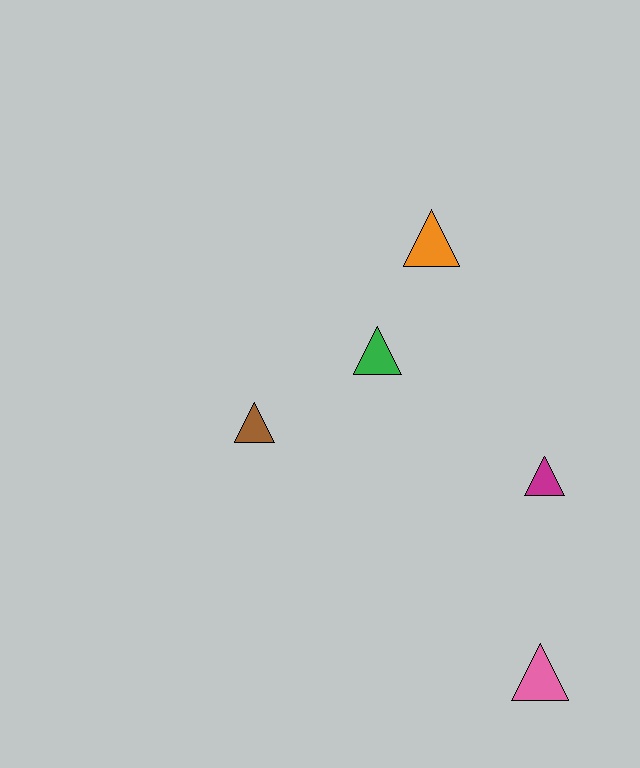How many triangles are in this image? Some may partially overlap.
There are 5 triangles.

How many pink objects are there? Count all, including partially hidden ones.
There is 1 pink object.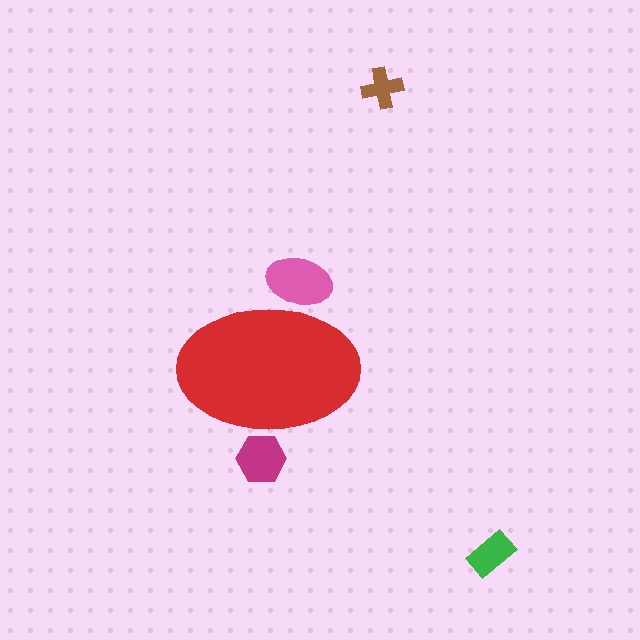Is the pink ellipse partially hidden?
Yes, the pink ellipse is partially hidden behind the red ellipse.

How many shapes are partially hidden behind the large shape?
2 shapes are partially hidden.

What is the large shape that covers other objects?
A red ellipse.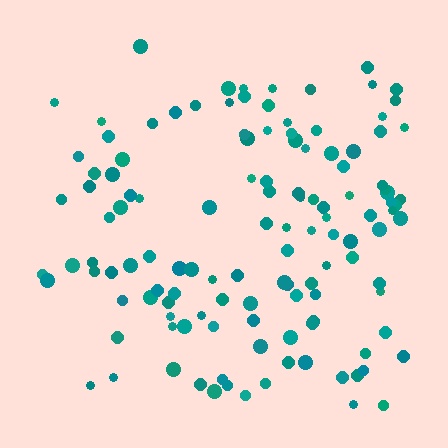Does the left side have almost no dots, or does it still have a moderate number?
Still a moderate number, just noticeably fewer than the right.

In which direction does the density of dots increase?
From left to right, with the right side densest.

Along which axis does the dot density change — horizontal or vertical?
Horizontal.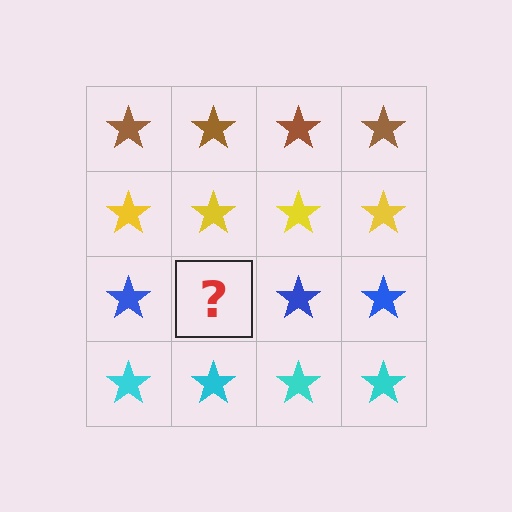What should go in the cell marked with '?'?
The missing cell should contain a blue star.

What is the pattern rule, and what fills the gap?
The rule is that each row has a consistent color. The gap should be filled with a blue star.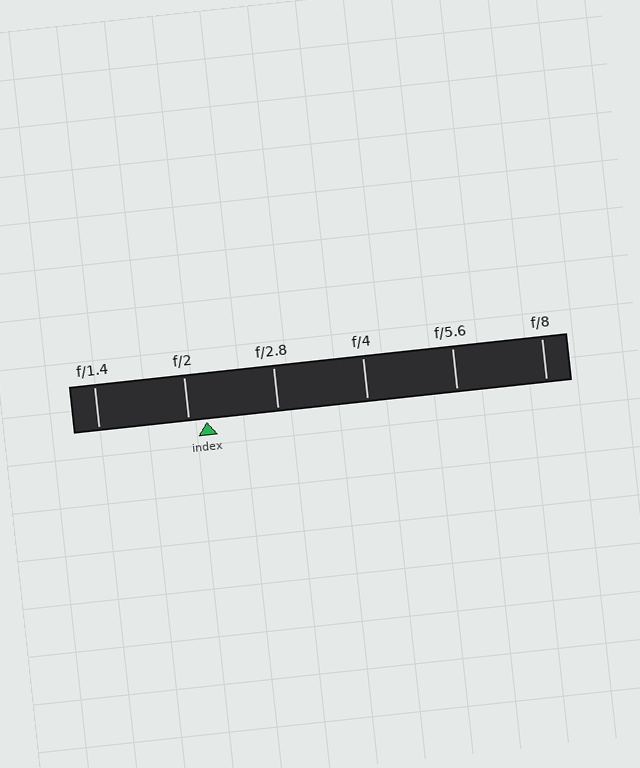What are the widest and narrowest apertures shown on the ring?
The widest aperture shown is f/1.4 and the narrowest is f/8.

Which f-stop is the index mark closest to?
The index mark is closest to f/2.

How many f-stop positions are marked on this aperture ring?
There are 6 f-stop positions marked.